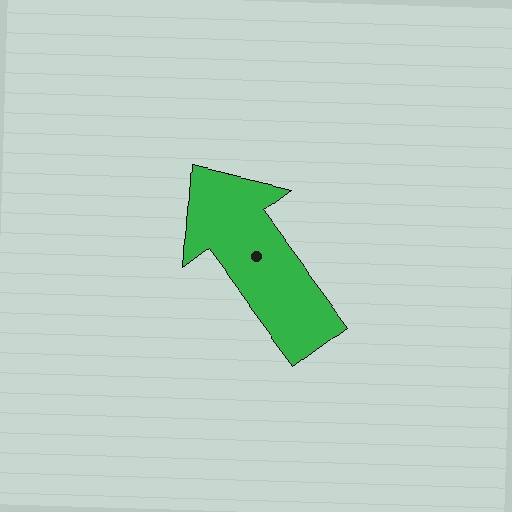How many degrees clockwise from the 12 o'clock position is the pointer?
Approximately 323 degrees.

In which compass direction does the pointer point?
Northwest.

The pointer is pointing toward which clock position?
Roughly 11 o'clock.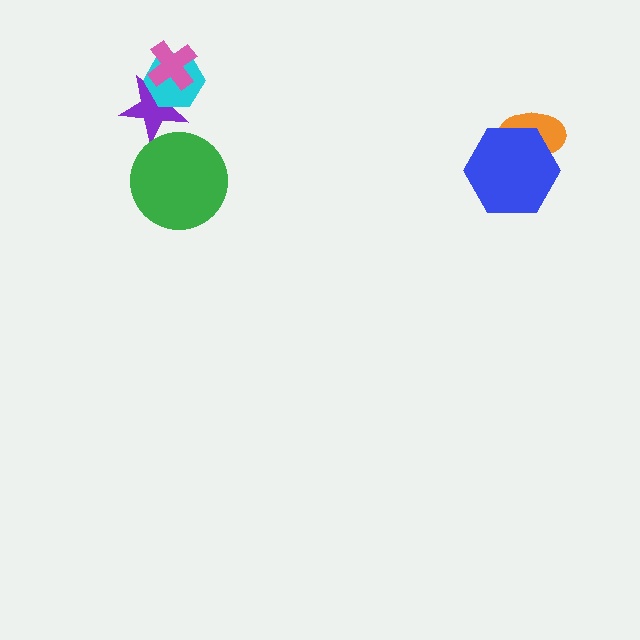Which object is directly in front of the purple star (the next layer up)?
The cyan hexagon is directly in front of the purple star.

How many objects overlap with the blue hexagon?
1 object overlaps with the blue hexagon.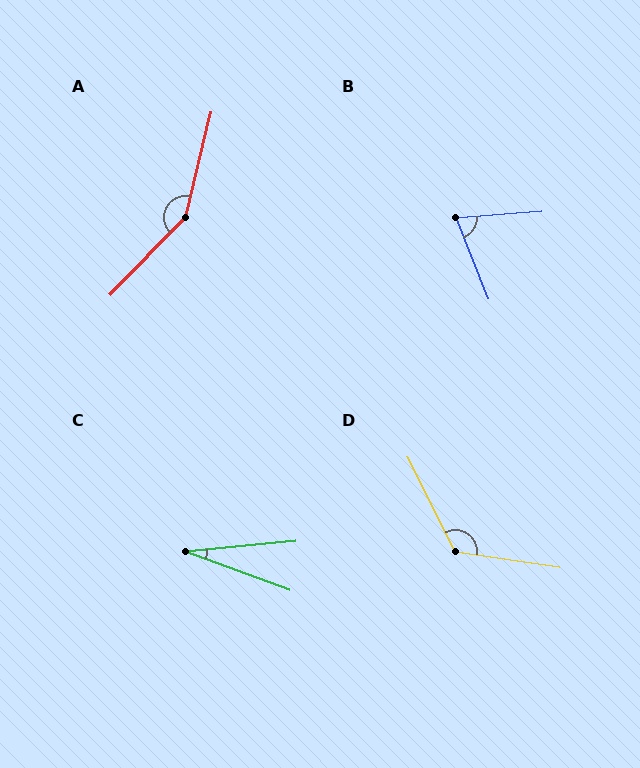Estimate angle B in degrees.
Approximately 72 degrees.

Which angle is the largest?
A, at approximately 149 degrees.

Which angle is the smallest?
C, at approximately 25 degrees.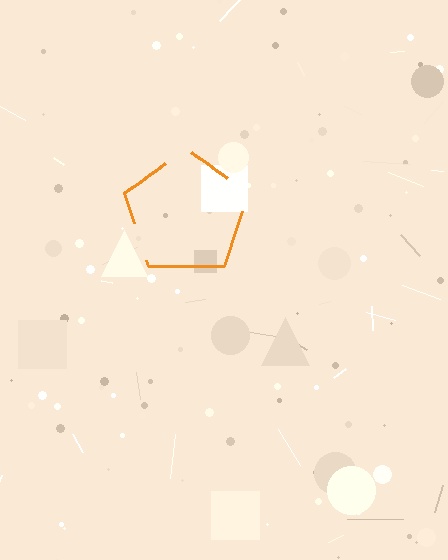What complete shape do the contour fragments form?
The contour fragments form a pentagon.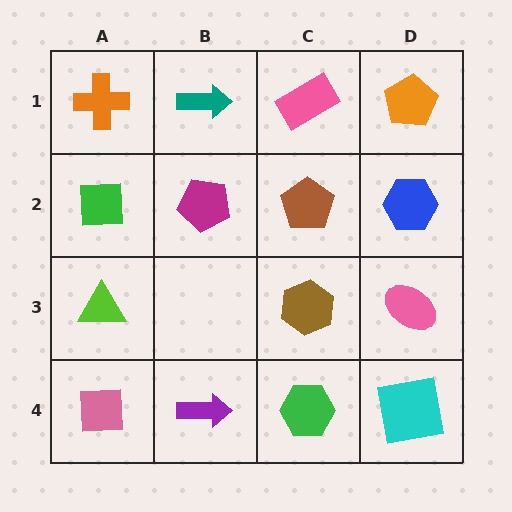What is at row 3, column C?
A brown hexagon.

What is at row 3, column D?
A pink ellipse.